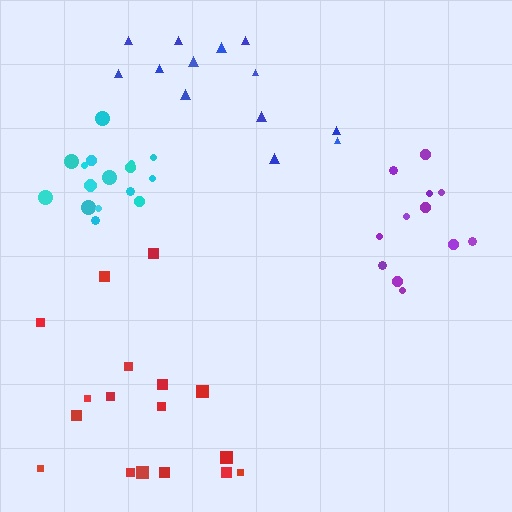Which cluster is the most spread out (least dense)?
Blue.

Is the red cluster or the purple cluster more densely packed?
Purple.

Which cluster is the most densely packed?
Cyan.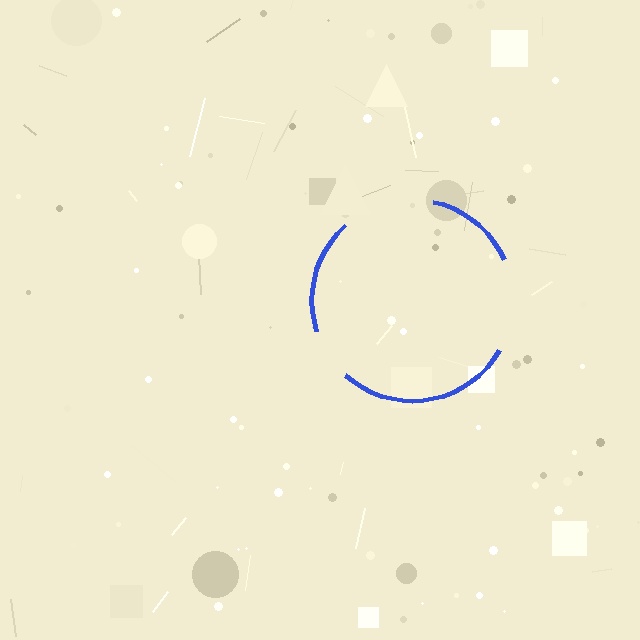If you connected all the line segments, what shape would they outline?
They would outline a circle.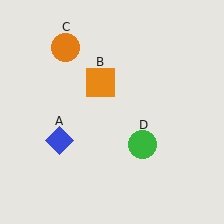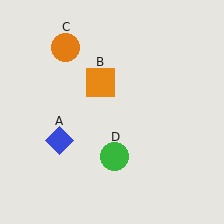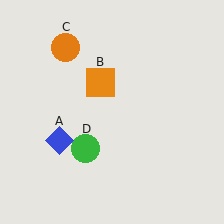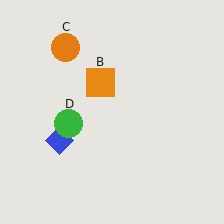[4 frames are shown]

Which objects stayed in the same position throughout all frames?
Blue diamond (object A) and orange square (object B) and orange circle (object C) remained stationary.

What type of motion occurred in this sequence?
The green circle (object D) rotated clockwise around the center of the scene.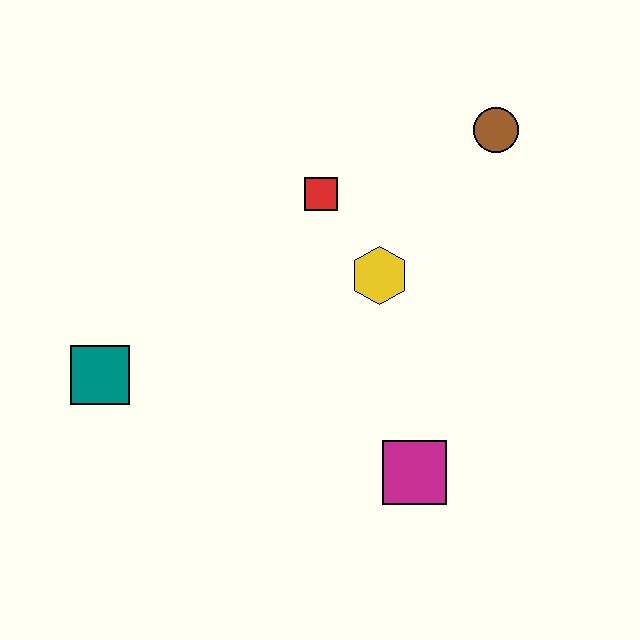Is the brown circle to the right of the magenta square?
Yes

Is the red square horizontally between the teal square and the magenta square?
Yes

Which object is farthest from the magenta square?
The brown circle is farthest from the magenta square.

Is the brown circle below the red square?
No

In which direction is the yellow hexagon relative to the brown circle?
The yellow hexagon is below the brown circle.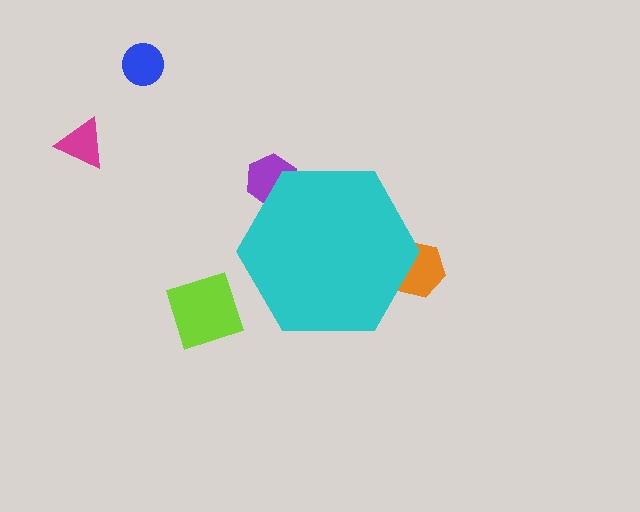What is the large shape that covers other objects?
A cyan hexagon.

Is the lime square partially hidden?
No, the lime square is fully visible.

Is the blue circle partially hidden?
No, the blue circle is fully visible.